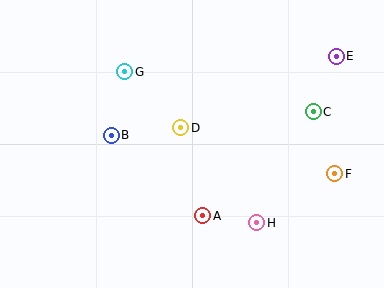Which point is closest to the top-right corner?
Point E is closest to the top-right corner.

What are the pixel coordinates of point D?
Point D is at (181, 128).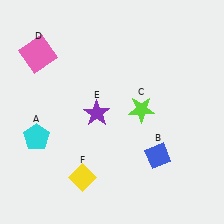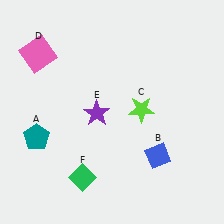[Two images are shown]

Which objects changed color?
A changed from cyan to teal. F changed from yellow to green.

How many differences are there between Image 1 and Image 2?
There are 2 differences between the two images.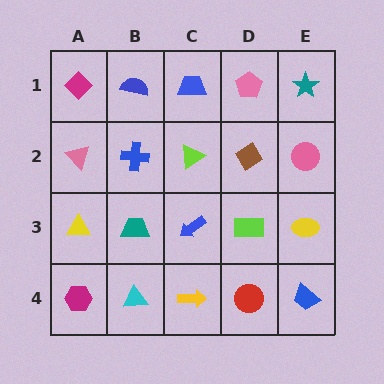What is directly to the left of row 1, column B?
A magenta diamond.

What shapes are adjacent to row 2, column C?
A blue trapezoid (row 1, column C), a blue arrow (row 3, column C), a blue cross (row 2, column B), a brown diamond (row 2, column D).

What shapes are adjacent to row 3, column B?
A blue cross (row 2, column B), a cyan triangle (row 4, column B), a yellow triangle (row 3, column A), a blue arrow (row 3, column C).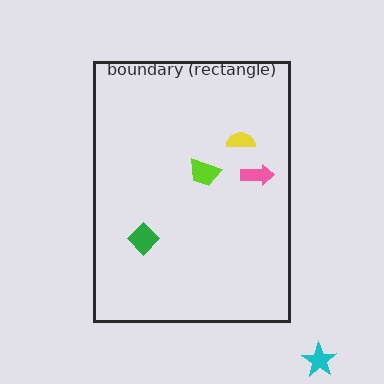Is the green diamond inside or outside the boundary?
Inside.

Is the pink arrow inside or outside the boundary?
Inside.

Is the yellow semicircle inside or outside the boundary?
Inside.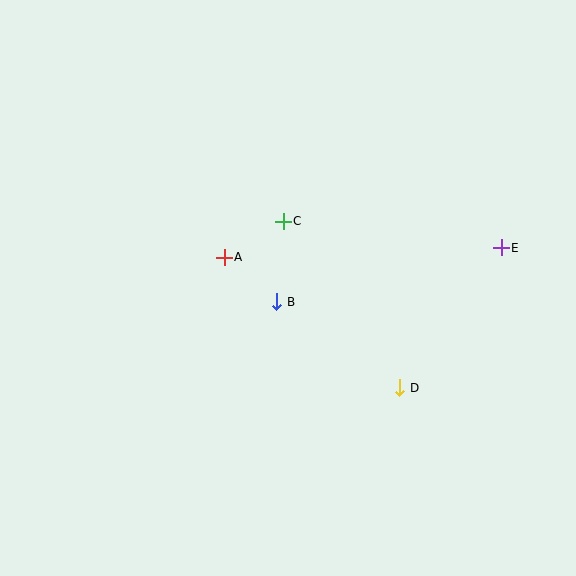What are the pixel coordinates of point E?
Point E is at (501, 248).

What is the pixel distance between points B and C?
The distance between B and C is 81 pixels.